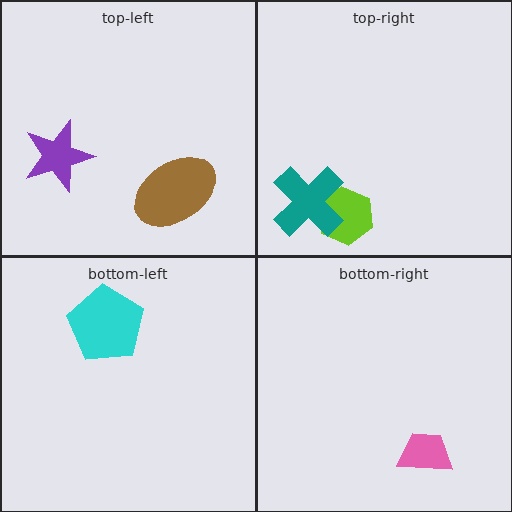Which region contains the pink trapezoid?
The bottom-right region.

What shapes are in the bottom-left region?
The cyan pentagon.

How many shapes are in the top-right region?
2.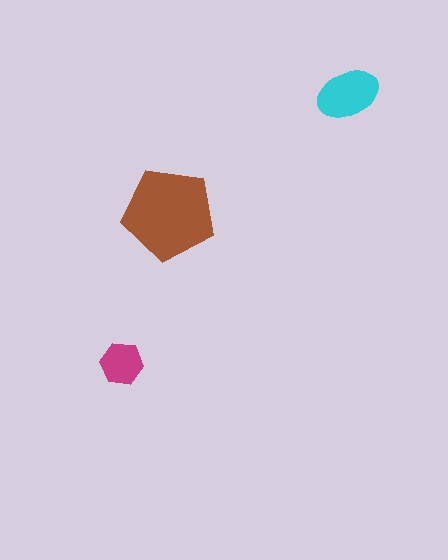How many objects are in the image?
There are 3 objects in the image.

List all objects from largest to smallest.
The brown pentagon, the cyan ellipse, the magenta hexagon.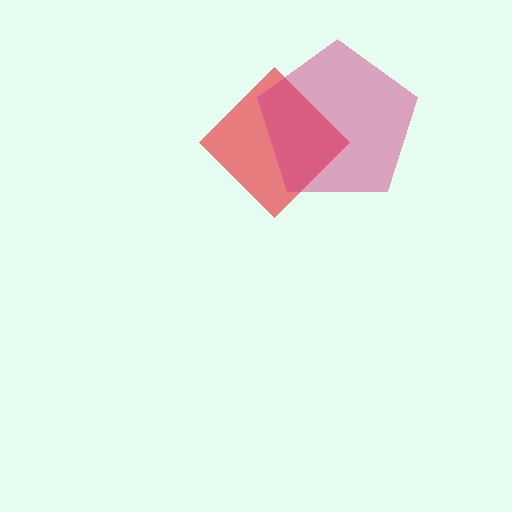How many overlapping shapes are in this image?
There are 2 overlapping shapes in the image.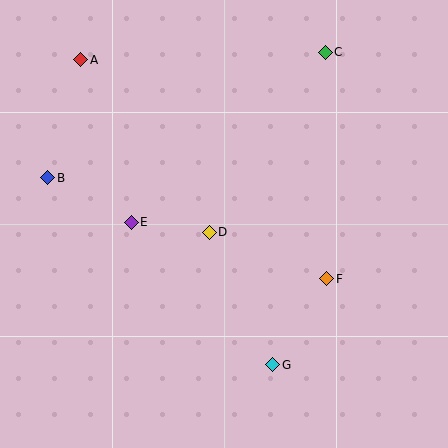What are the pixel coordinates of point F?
Point F is at (327, 279).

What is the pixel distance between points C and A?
The distance between C and A is 245 pixels.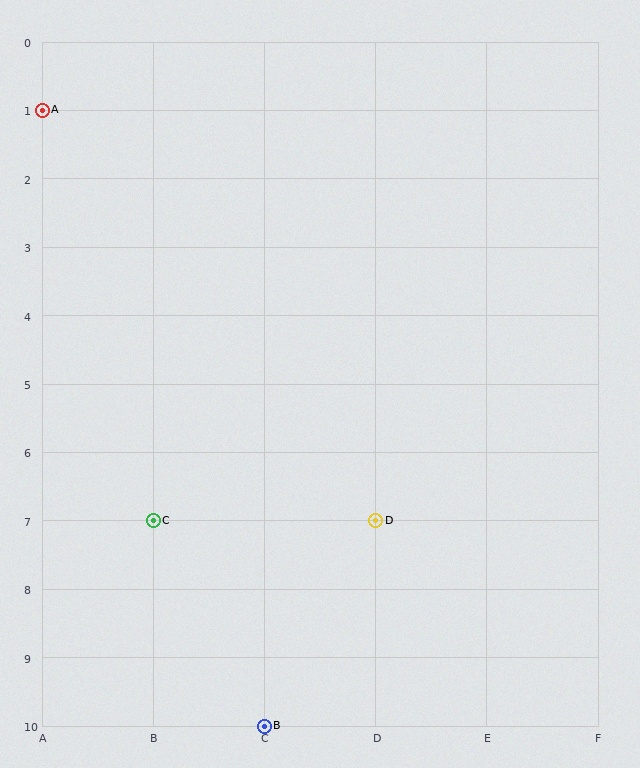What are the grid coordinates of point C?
Point C is at grid coordinates (B, 7).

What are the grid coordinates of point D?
Point D is at grid coordinates (D, 7).